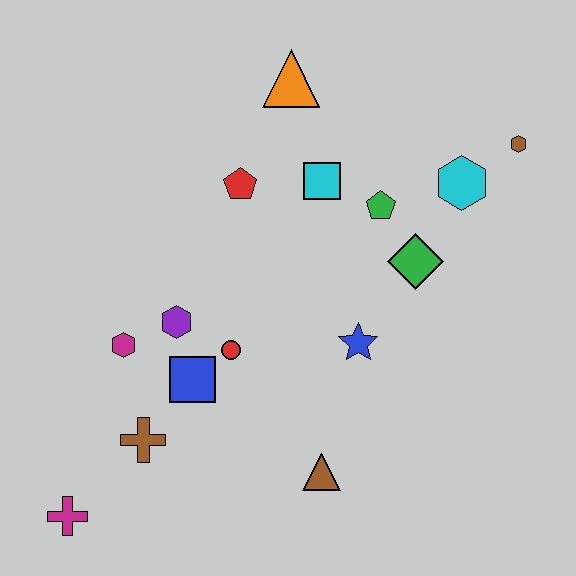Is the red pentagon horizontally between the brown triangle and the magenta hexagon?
Yes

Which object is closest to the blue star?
The green diamond is closest to the blue star.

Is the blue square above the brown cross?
Yes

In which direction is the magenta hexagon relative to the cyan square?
The magenta hexagon is to the left of the cyan square.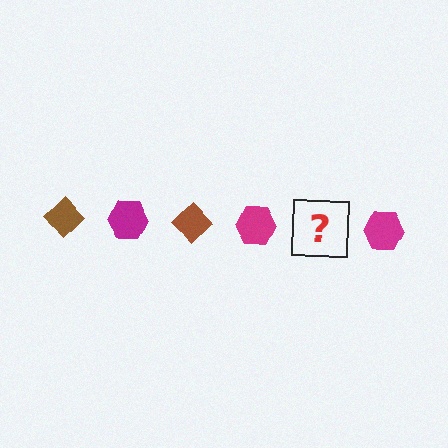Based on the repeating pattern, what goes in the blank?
The blank should be a brown diamond.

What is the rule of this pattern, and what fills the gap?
The rule is that the pattern alternates between brown diamond and magenta hexagon. The gap should be filled with a brown diamond.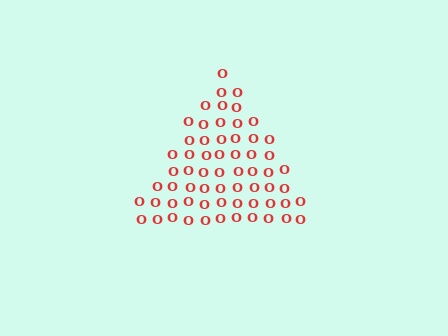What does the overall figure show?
The overall figure shows a triangle.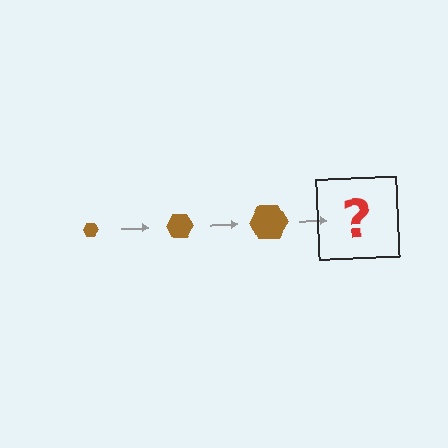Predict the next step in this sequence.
The next step is a brown hexagon, larger than the previous one.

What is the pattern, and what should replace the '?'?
The pattern is that the hexagon gets progressively larger each step. The '?' should be a brown hexagon, larger than the previous one.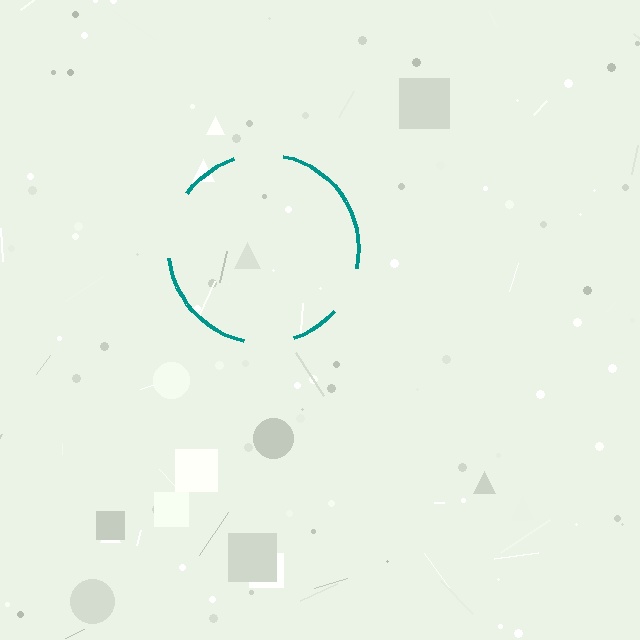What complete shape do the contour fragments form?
The contour fragments form a circle.